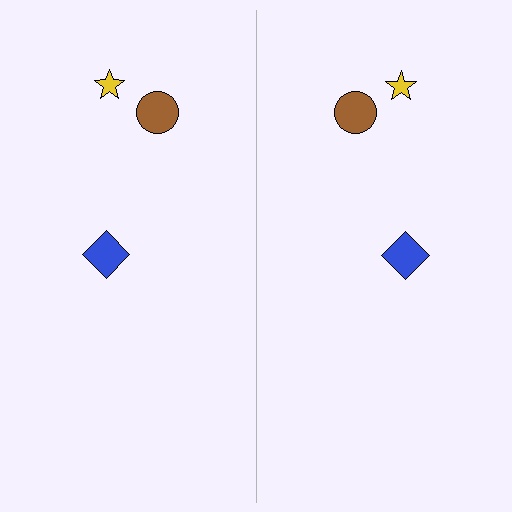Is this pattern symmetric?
Yes, this pattern has bilateral (reflection) symmetry.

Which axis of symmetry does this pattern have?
The pattern has a vertical axis of symmetry running through the center of the image.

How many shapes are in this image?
There are 6 shapes in this image.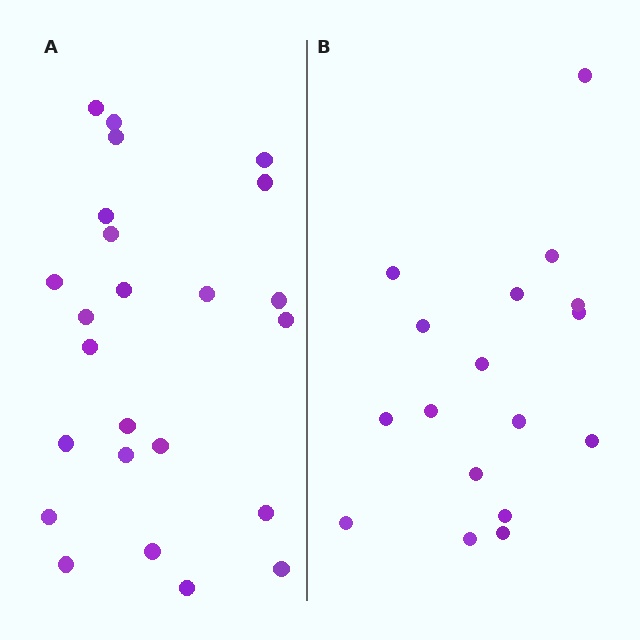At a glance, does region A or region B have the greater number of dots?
Region A (the left region) has more dots.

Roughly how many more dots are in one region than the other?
Region A has roughly 8 or so more dots than region B.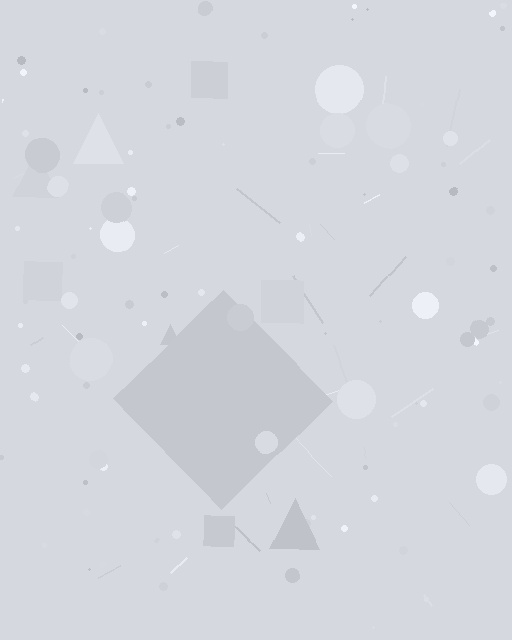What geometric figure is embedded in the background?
A diamond is embedded in the background.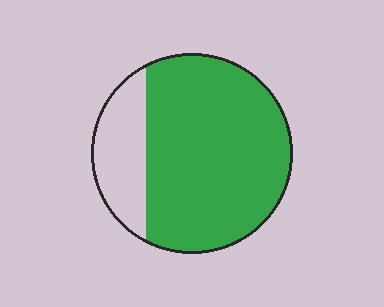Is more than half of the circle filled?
Yes.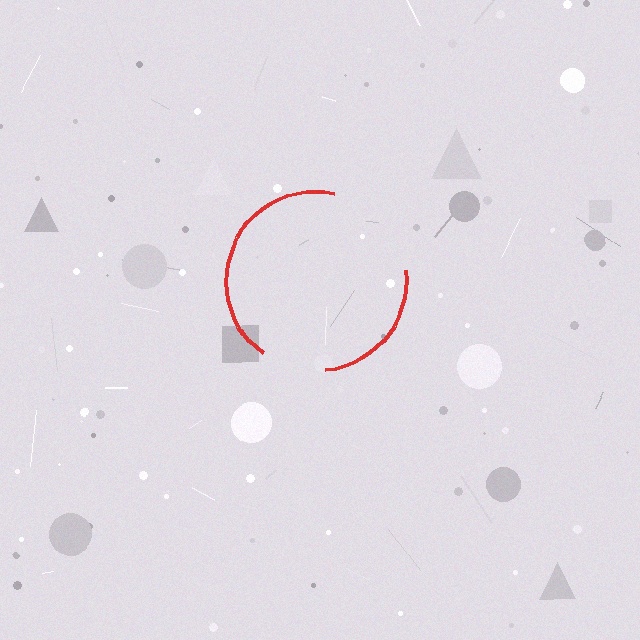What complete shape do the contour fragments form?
The contour fragments form a circle.